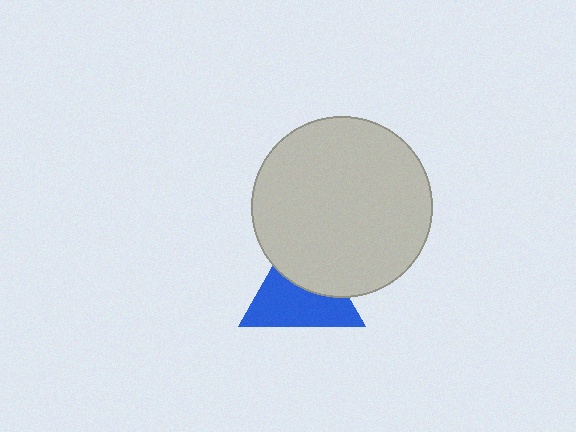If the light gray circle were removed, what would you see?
You would see the complete blue triangle.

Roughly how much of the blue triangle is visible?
About half of it is visible (roughly 59%).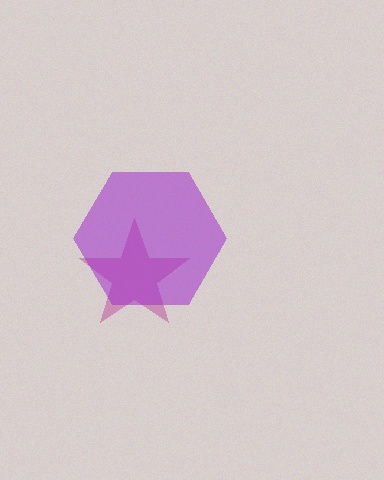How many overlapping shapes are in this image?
There are 2 overlapping shapes in the image.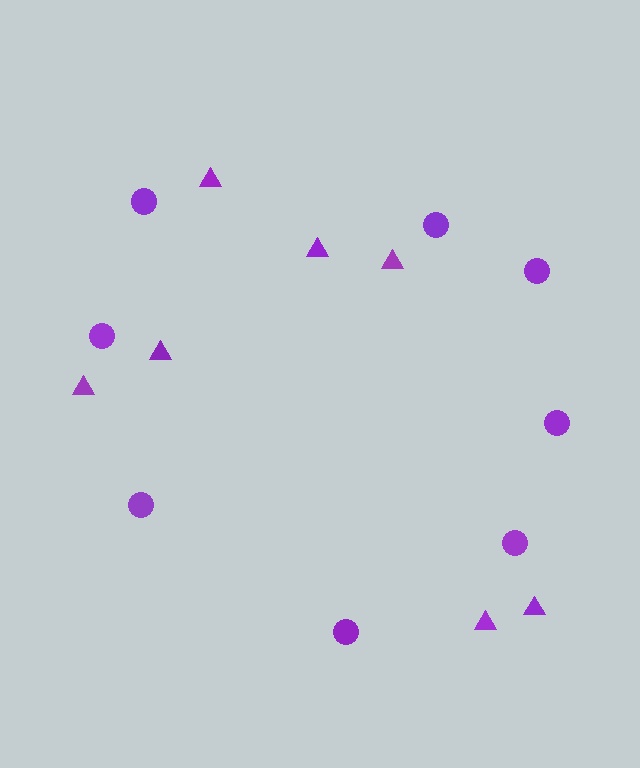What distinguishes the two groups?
There are 2 groups: one group of triangles (7) and one group of circles (8).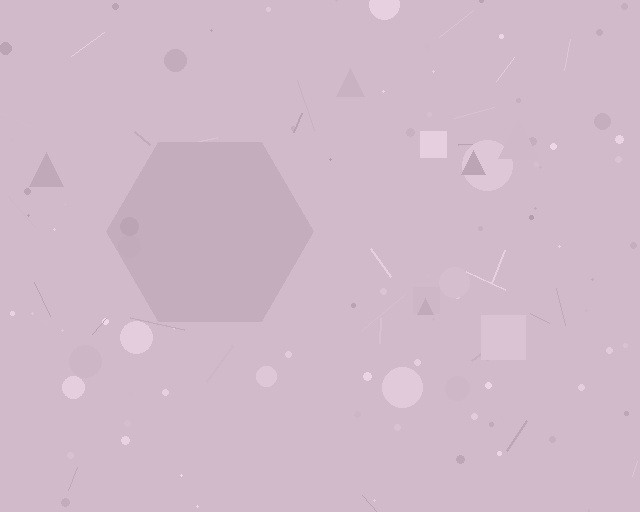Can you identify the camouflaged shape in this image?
The camouflaged shape is a hexagon.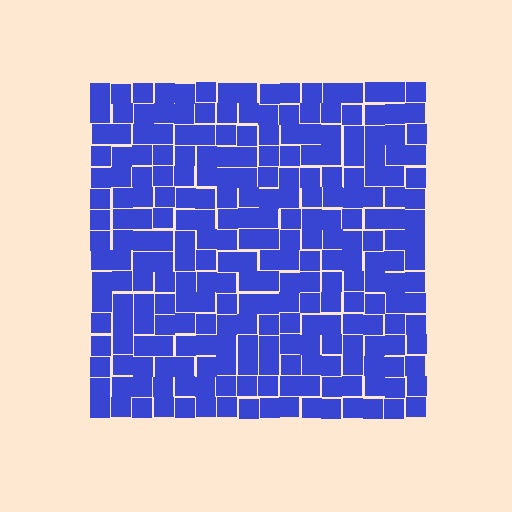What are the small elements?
The small elements are squares.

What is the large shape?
The large shape is a square.